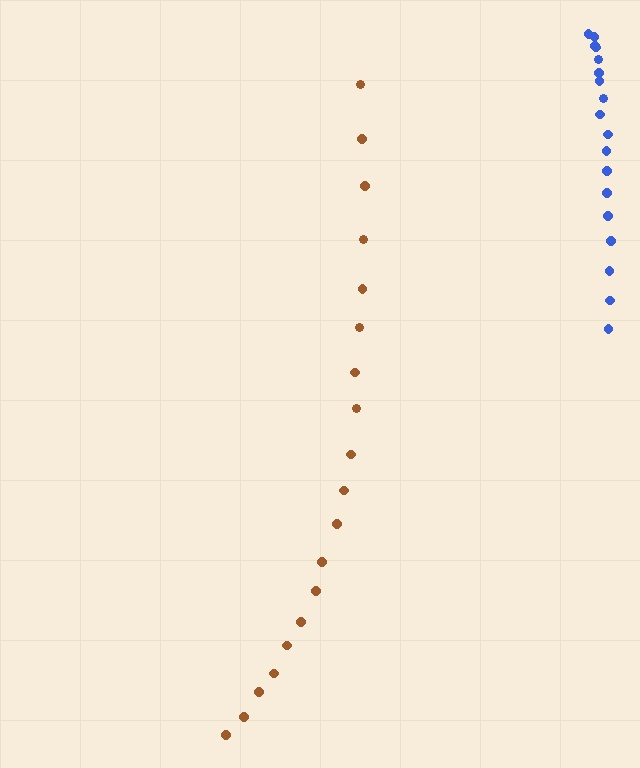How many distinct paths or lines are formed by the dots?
There are 2 distinct paths.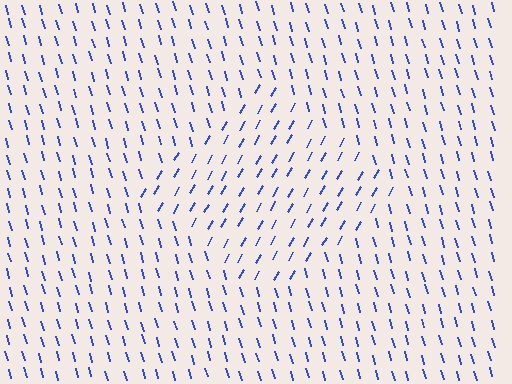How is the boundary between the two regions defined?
The boundary is defined purely by a change in line orientation (approximately 45 degrees difference). All lines are the same color and thickness.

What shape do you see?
I see a diamond.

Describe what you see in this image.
The image is filled with small blue line segments. A diamond region in the image has lines oriented differently from the surrounding lines, creating a visible texture boundary.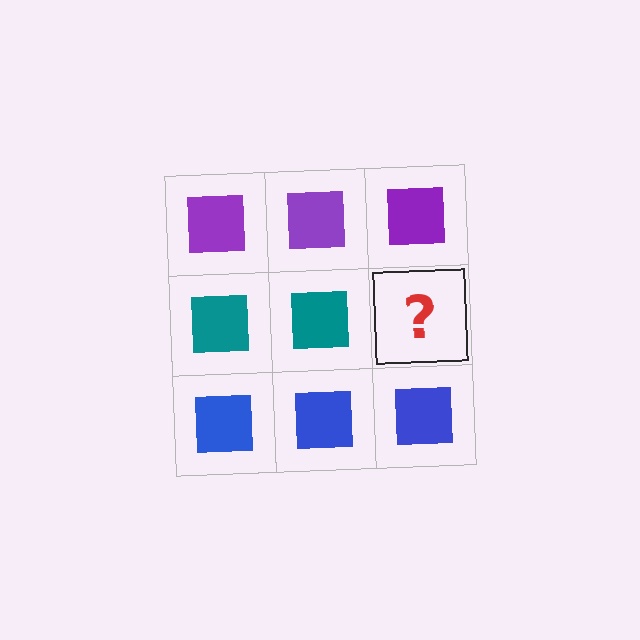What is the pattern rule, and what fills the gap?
The rule is that each row has a consistent color. The gap should be filled with a teal square.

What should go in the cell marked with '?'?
The missing cell should contain a teal square.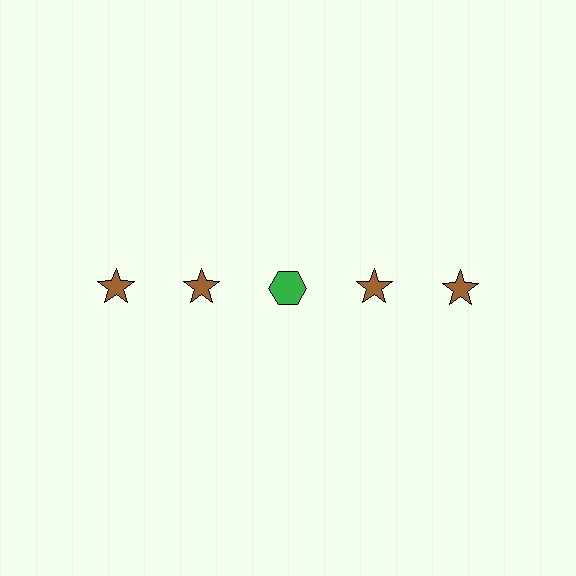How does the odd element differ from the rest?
It differs in both color (green instead of brown) and shape (hexagon instead of star).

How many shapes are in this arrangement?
There are 5 shapes arranged in a grid pattern.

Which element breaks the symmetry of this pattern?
The green hexagon in the top row, center column breaks the symmetry. All other shapes are brown stars.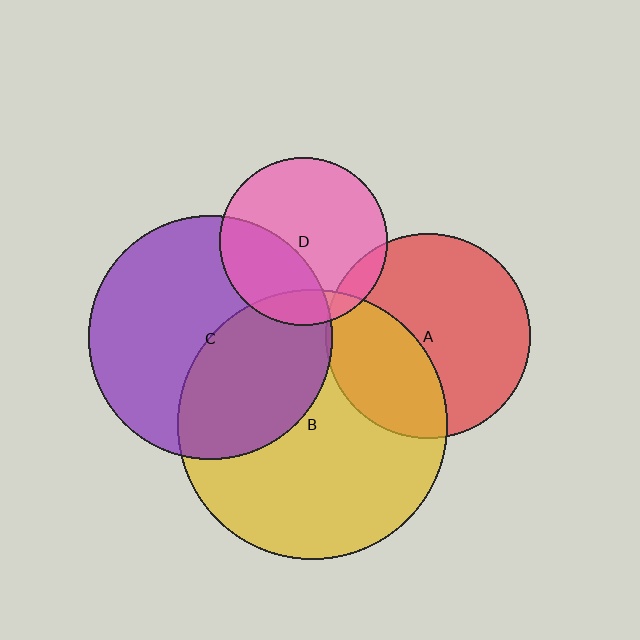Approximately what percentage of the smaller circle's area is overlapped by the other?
Approximately 35%.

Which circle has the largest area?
Circle B (yellow).